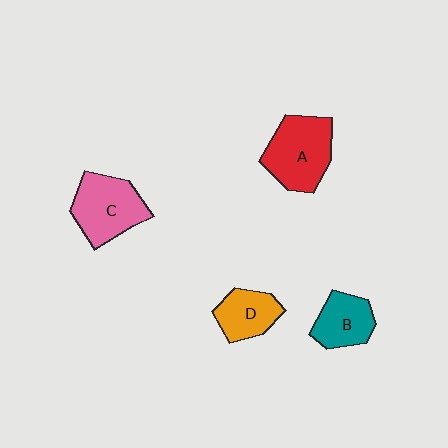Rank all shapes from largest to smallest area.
From largest to smallest: A (red), C (pink), B (teal), D (orange).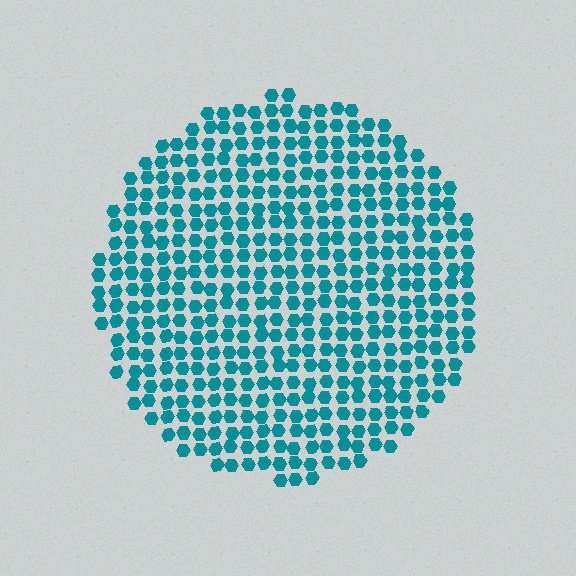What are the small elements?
The small elements are hexagons.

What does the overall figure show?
The overall figure shows a circle.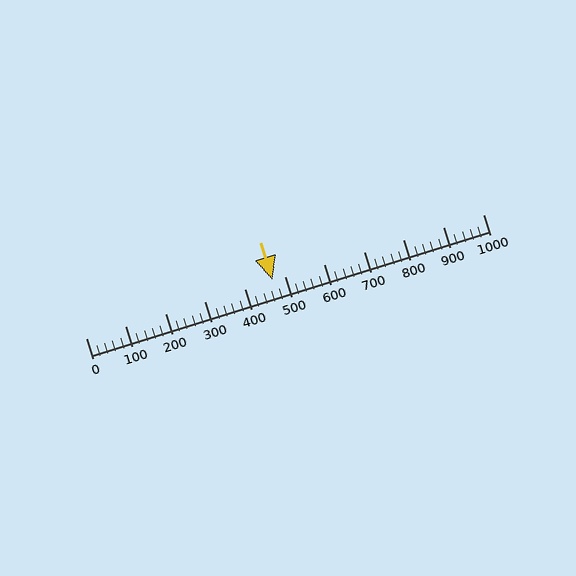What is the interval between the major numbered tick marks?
The major tick marks are spaced 100 units apart.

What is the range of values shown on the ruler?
The ruler shows values from 0 to 1000.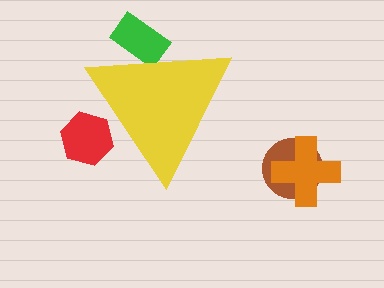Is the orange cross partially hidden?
No, the orange cross is fully visible.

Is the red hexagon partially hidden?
Yes, the red hexagon is partially hidden behind the yellow triangle.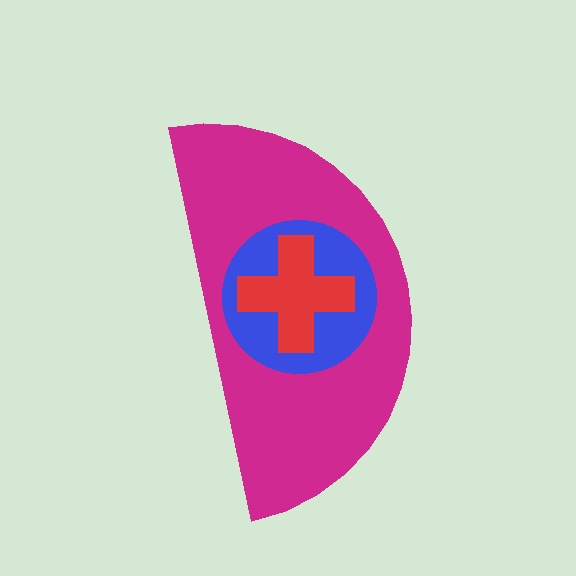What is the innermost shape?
The red cross.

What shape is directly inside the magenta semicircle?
The blue circle.